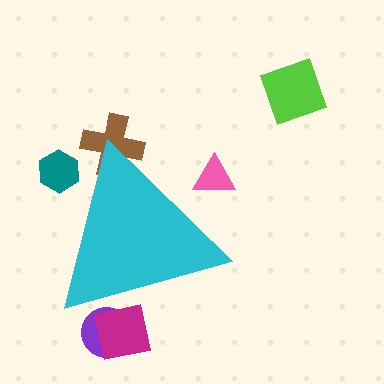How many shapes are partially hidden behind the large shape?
5 shapes are partially hidden.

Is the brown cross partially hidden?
Yes, the brown cross is partially hidden behind the cyan triangle.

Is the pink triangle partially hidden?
Yes, the pink triangle is partially hidden behind the cyan triangle.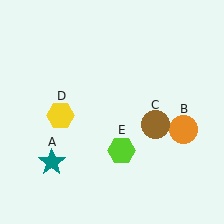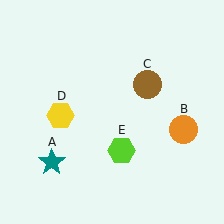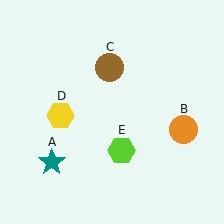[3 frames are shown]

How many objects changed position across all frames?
1 object changed position: brown circle (object C).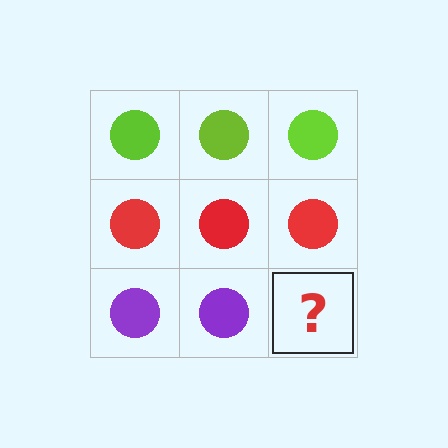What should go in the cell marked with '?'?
The missing cell should contain a purple circle.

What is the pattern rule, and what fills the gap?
The rule is that each row has a consistent color. The gap should be filled with a purple circle.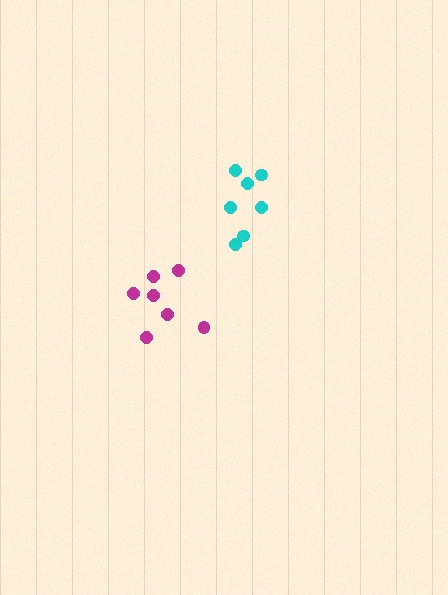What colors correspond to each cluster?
The clusters are colored: cyan, magenta.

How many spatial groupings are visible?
There are 2 spatial groupings.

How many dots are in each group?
Group 1: 7 dots, Group 2: 7 dots (14 total).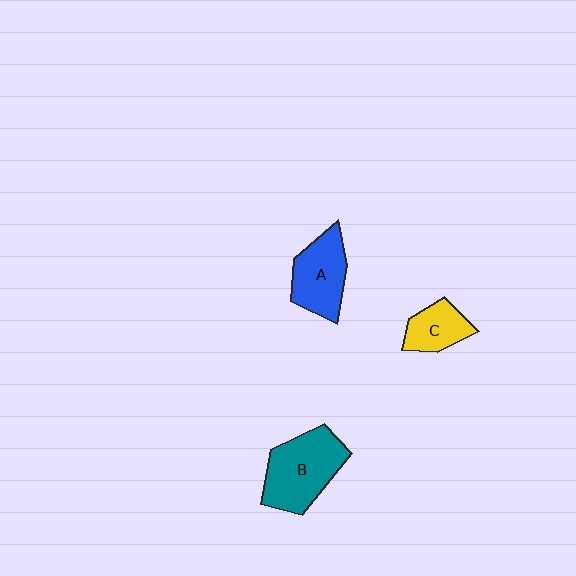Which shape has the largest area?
Shape B (teal).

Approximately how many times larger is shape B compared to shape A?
Approximately 1.3 times.